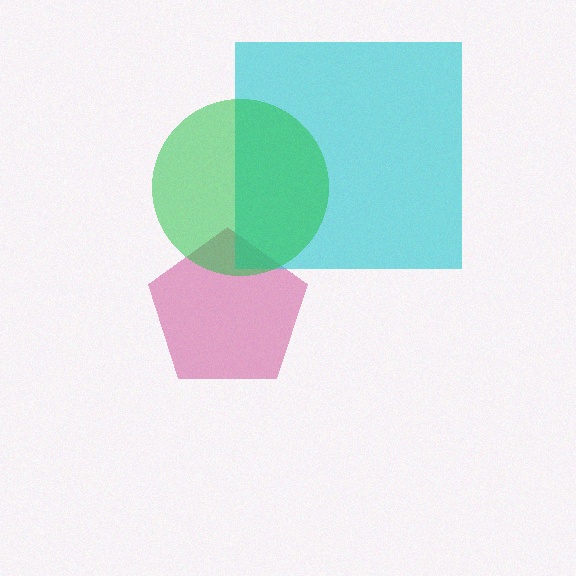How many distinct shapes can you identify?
There are 3 distinct shapes: a magenta pentagon, a cyan square, a green circle.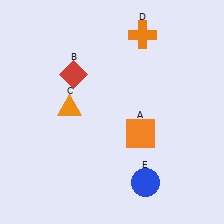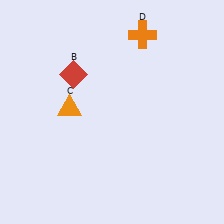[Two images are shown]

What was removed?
The orange square (A), the blue circle (E) were removed in Image 2.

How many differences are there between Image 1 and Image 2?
There are 2 differences between the two images.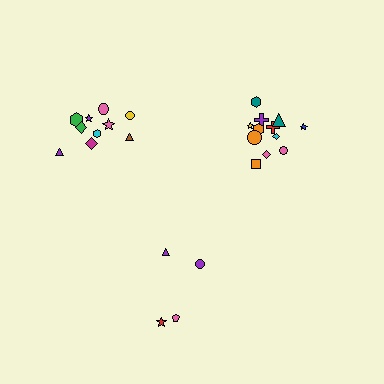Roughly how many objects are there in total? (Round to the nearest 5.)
Roughly 25 objects in total.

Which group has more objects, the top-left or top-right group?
The top-right group.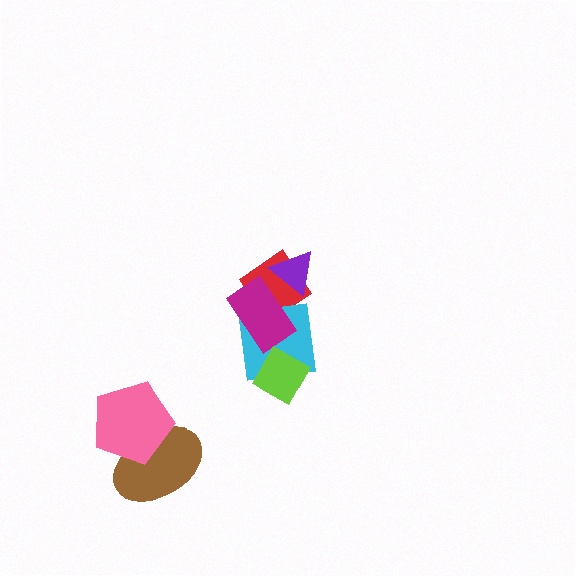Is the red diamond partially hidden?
Yes, it is partially covered by another shape.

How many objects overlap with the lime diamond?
1 object overlaps with the lime diamond.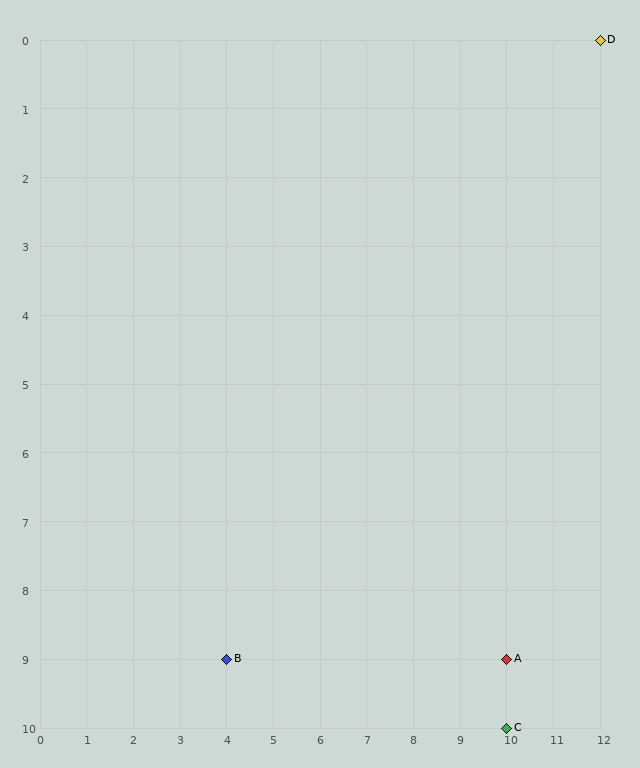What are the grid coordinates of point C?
Point C is at grid coordinates (10, 10).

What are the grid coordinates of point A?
Point A is at grid coordinates (10, 9).